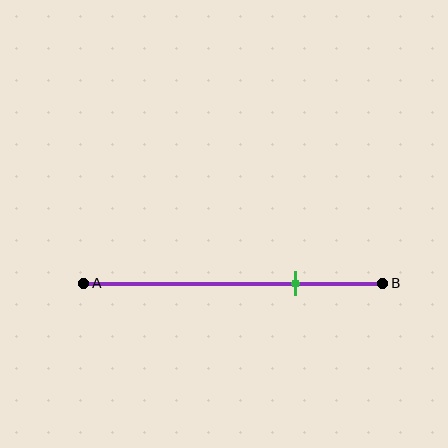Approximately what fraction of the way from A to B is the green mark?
The green mark is approximately 70% of the way from A to B.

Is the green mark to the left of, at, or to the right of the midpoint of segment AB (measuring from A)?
The green mark is to the right of the midpoint of segment AB.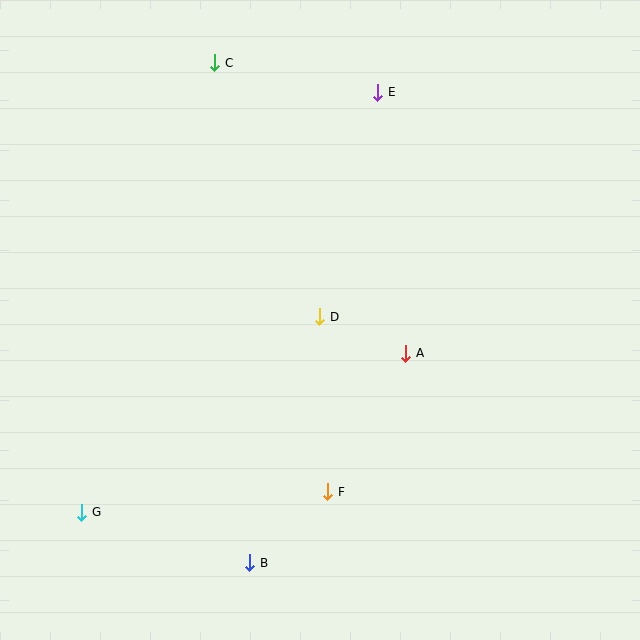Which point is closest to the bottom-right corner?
Point F is closest to the bottom-right corner.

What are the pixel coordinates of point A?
Point A is at (406, 353).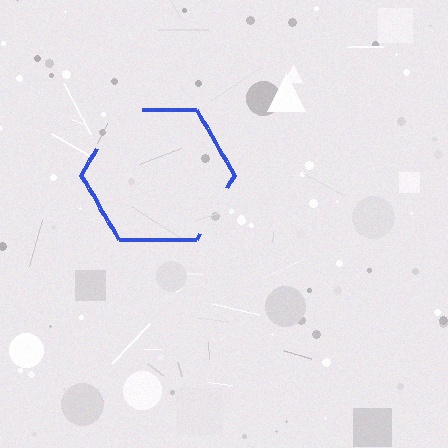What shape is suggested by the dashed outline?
The dashed outline suggests a hexagon.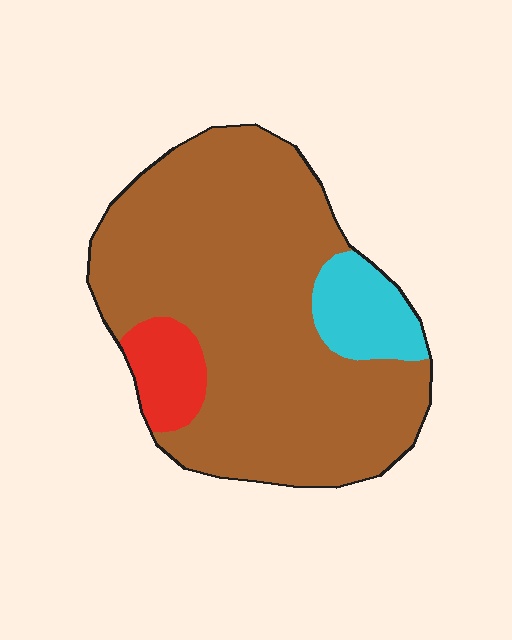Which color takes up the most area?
Brown, at roughly 80%.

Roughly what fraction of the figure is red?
Red takes up about one tenth (1/10) of the figure.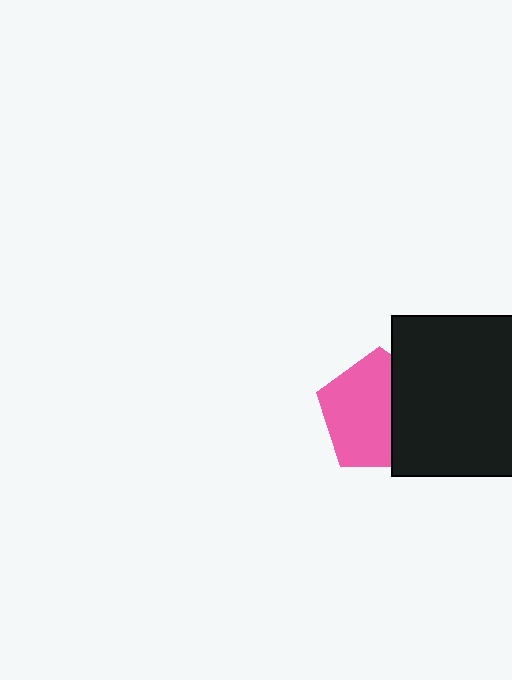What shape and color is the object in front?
The object in front is a black square.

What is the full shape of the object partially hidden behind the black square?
The partially hidden object is a pink pentagon.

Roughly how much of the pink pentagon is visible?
About half of it is visible (roughly 63%).